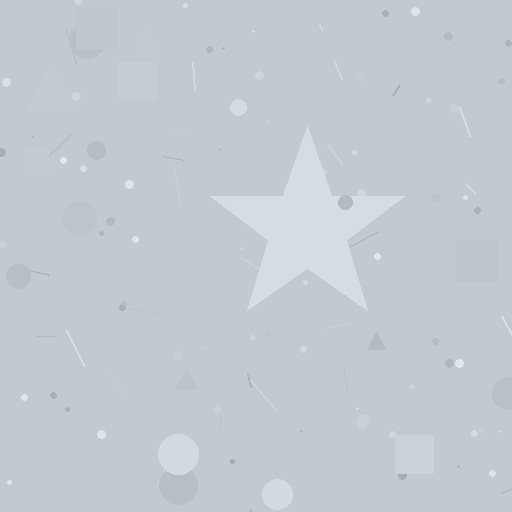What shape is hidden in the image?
A star is hidden in the image.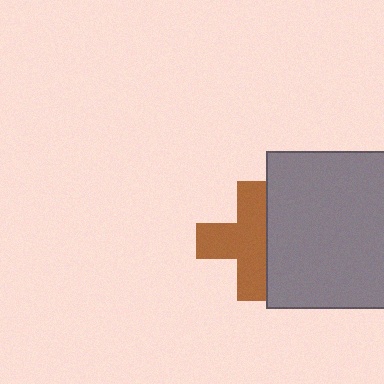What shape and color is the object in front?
The object in front is a gray square.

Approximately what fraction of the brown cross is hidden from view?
Roughly 34% of the brown cross is hidden behind the gray square.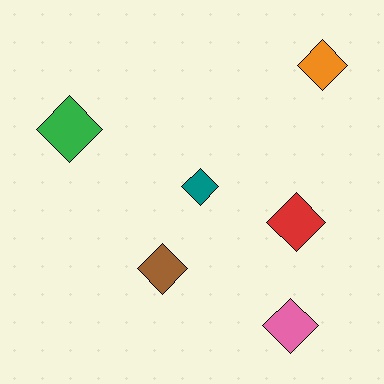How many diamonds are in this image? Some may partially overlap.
There are 6 diamonds.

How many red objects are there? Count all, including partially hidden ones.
There is 1 red object.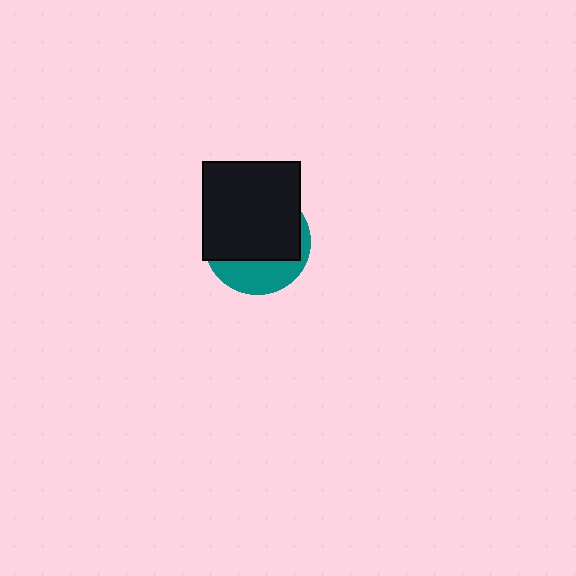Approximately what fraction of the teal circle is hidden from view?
Roughly 69% of the teal circle is hidden behind the black rectangle.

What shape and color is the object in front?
The object in front is a black rectangle.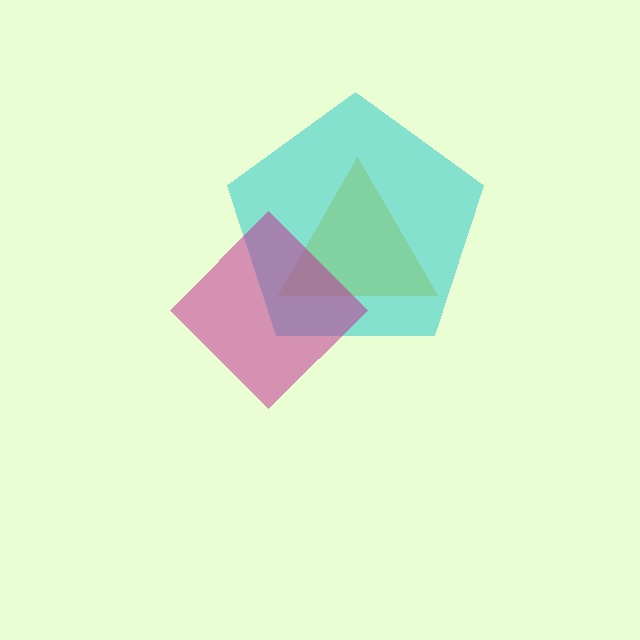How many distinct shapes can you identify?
There are 3 distinct shapes: a yellow triangle, a cyan pentagon, a magenta diamond.